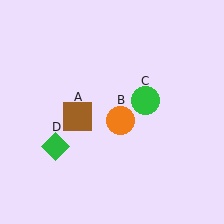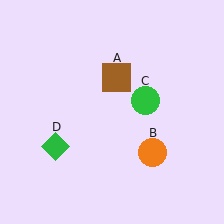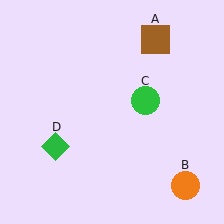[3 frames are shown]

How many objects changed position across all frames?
2 objects changed position: brown square (object A), orange circle (object B).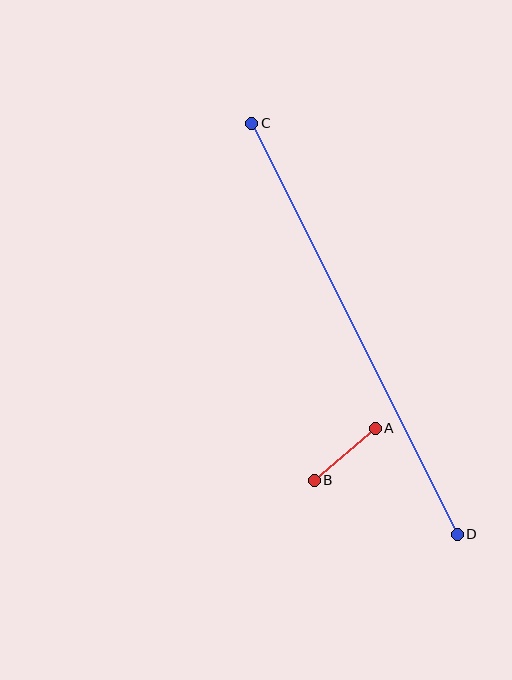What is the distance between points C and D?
The distance is approximately 460 pixels.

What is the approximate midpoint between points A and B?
The midpoint is at approximately (345, 454) pixels.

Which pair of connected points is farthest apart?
Points C and D are farthest apart.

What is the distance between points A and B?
The distance is approximately 81 pixels.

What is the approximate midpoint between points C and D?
The midpoint is at approximately (355, 329) pixels.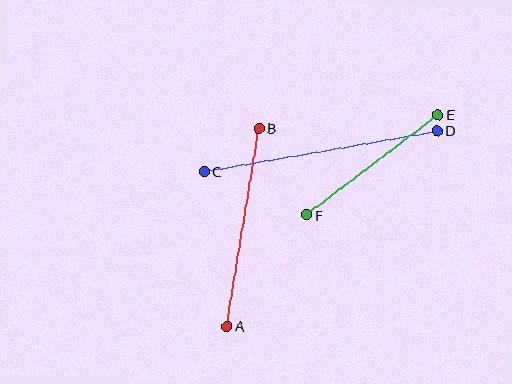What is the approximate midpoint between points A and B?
The midpoint is at approximately (243, 227) pixels.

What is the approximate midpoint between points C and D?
The midpoint is at approximately (320, 151) pixels.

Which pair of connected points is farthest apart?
Points C and D are farthest apart.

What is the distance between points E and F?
The distance is approximately 165 pixels.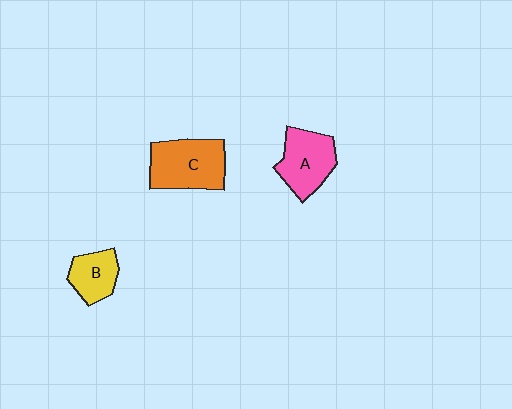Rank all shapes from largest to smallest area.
From largest to smallest: C (orange), A (pink), B (yellow).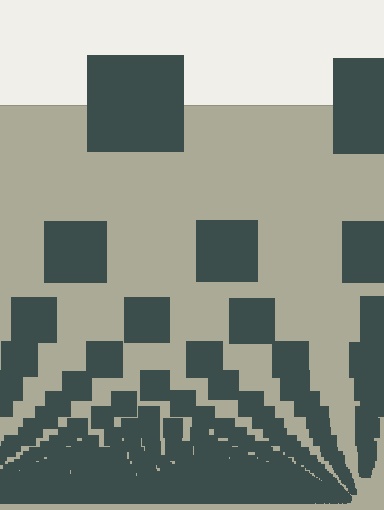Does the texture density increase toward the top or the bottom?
Density increases toward the bottom.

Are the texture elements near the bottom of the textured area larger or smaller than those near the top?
Smaller. The gradient is inverted — elements near the bottom are smaller and denser.